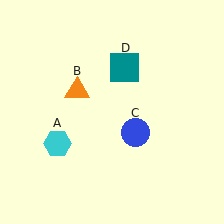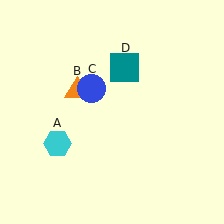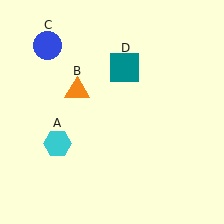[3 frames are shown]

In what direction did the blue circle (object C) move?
The blue circle (object C) moved up and to the left.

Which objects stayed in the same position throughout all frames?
Cyan hexagon (object A) and orange triangle (object B) and teal square (object D) remained stationary.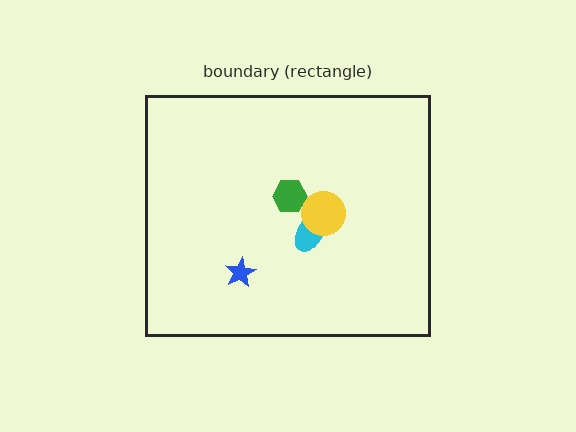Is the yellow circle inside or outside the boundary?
Inside.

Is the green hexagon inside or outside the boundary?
Inside.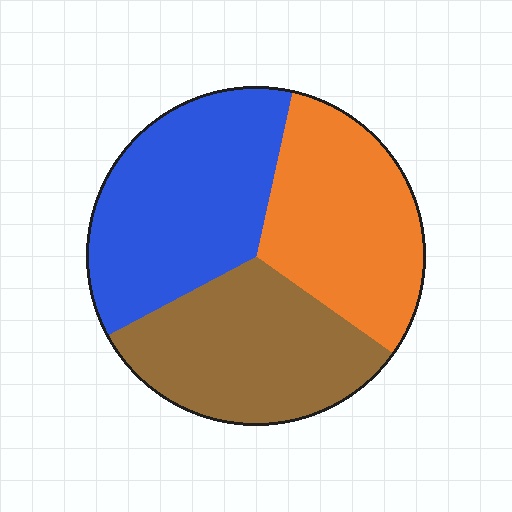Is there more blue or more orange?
Blue.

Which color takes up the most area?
Blue, at roughly 35%.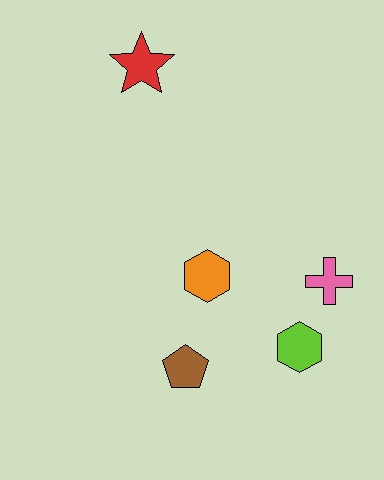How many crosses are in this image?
There is 1 cross.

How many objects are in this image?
There are 5 objects.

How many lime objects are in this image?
There is 1 lime object.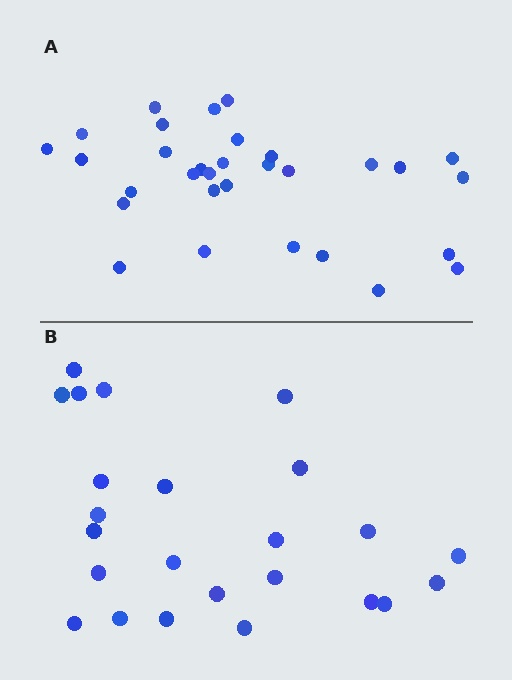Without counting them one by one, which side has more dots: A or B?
Region A (the top region) has more dots.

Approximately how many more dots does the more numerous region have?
Region A has roughly 8 or so more dots than region B.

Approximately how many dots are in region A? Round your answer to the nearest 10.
About 30 dots. (The exact count is 31, which rounds to 30.)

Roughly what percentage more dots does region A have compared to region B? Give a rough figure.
About 30% more.